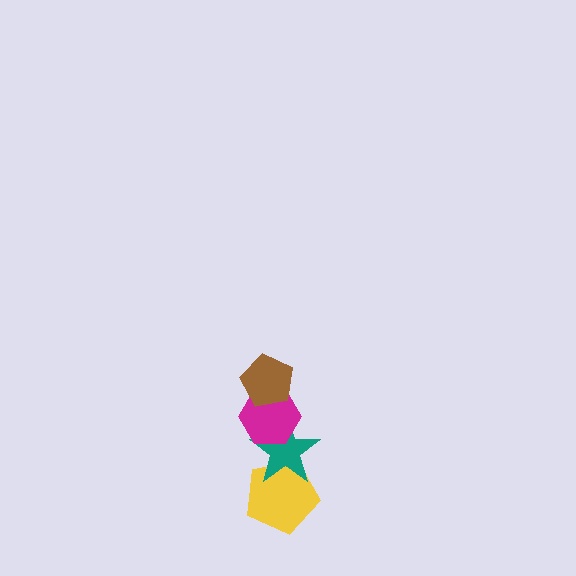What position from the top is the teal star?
The teal star is 3rd from the top.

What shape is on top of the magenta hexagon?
The brown pentagon is on top of the magenta hexagon.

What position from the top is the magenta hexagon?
The magenta hexagon is 2nd from the top.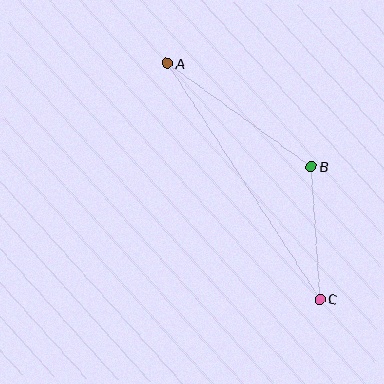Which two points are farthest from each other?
Points A and C are farthest from each other.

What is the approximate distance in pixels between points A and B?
The distance between A and B is approximately 177 pixels.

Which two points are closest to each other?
Points B and C are closest to each other.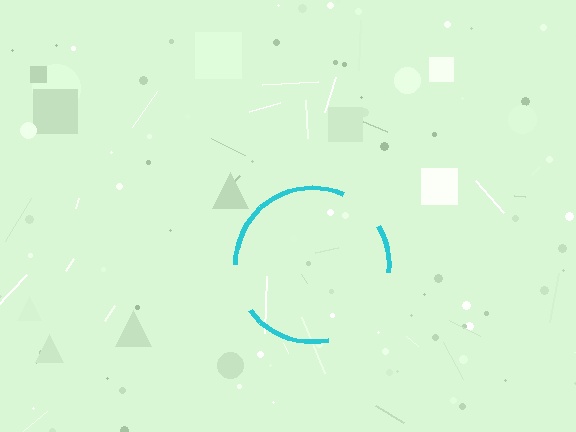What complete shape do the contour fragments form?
The contour fragments form a circle.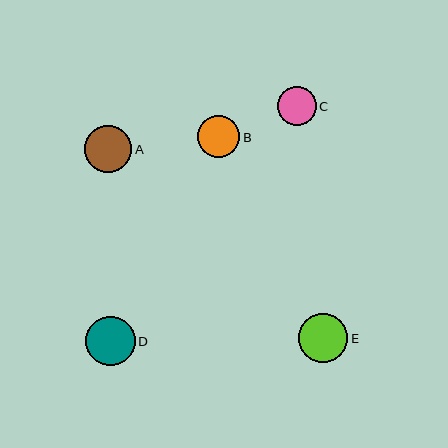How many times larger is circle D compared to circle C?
Circle D is approximately 1.3 times the size of circle C.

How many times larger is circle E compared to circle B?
Circle E is approximately 1.2 times the size of circle B.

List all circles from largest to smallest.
From largest to smallest: D, E, A, B, C.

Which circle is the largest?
Circle D is the largest with a size of approximately 49 pixels.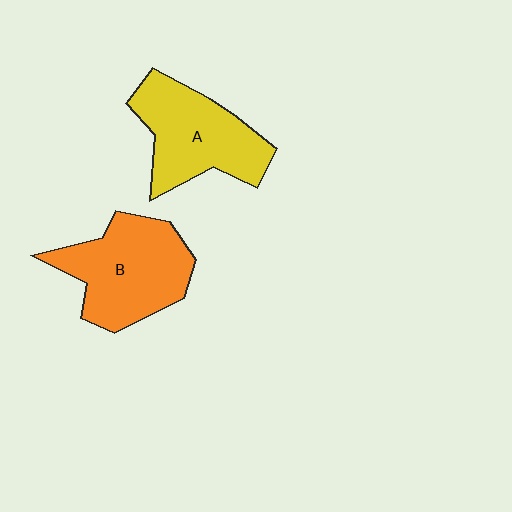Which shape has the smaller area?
Shape A (yellow).